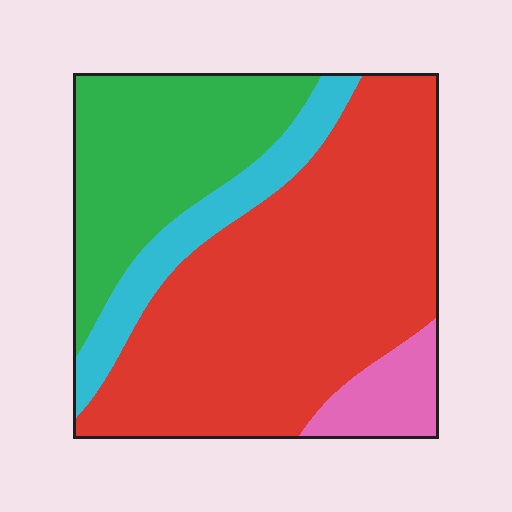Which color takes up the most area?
Red, at roughly 55%.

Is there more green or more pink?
Green.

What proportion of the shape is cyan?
Cyan covers 12% of the shape.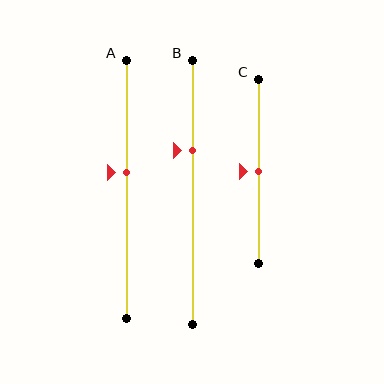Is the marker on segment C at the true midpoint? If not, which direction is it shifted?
Yes, the marker on segment C is at the true midpoint.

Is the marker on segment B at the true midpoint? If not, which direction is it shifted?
No, the marker on segment B is shifted upward by about 16% of the segment length.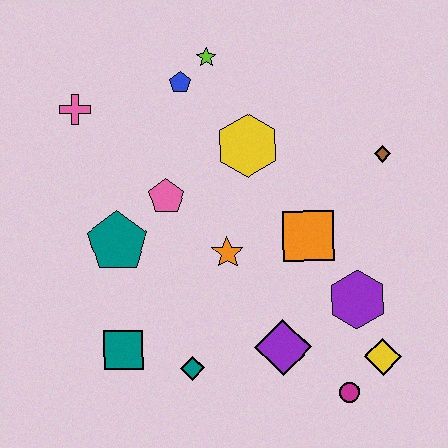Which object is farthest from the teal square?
The brown diamond is farthest from the teal square.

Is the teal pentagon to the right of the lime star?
No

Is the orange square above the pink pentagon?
No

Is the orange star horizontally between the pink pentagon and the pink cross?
No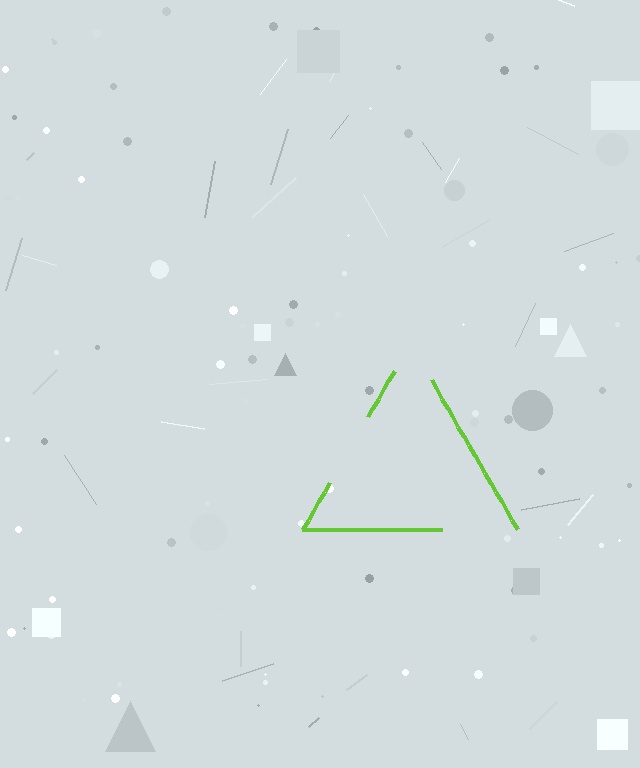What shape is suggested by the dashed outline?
The dashed outline suggests a triangle.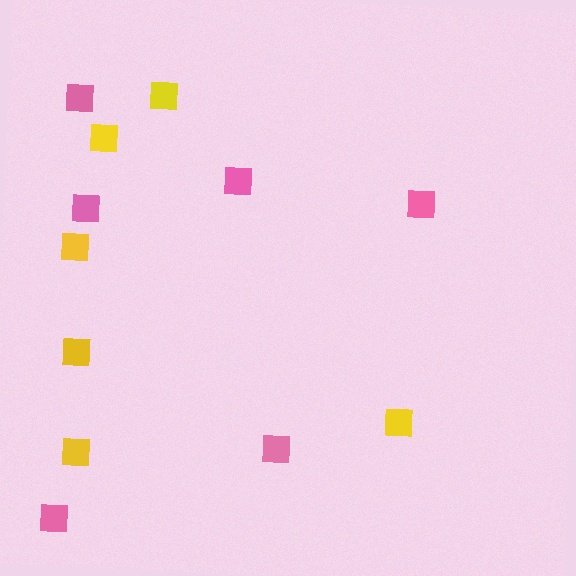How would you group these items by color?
There are 2 groups: one group of yellow squares (6) and one group of pink squares (6).